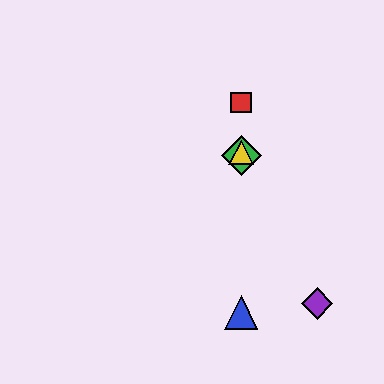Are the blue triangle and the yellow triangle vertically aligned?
Yes, both are at x≈241.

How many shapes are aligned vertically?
4 shapes (the red square, the blue triangle, the green diamond, the yellow triangle) are aligned vertically.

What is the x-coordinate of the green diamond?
The green diamond is at x≈241.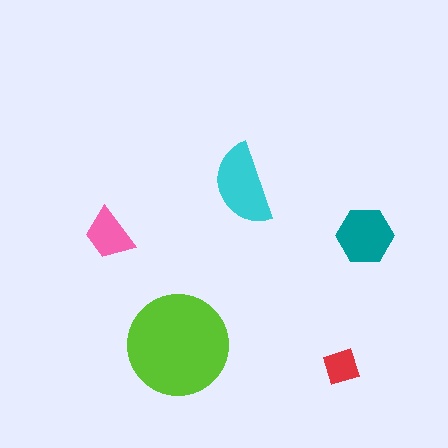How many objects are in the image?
There are 5 objects in the image.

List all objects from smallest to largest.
The red diamond, the pink trapezoid, the teal hexagon, the cyan semicircle, the lime circle.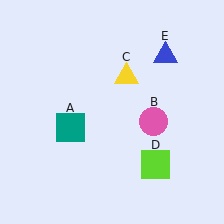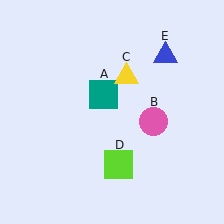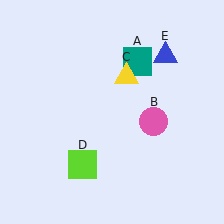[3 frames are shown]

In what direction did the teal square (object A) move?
The teal square (object A) moved up and to the right.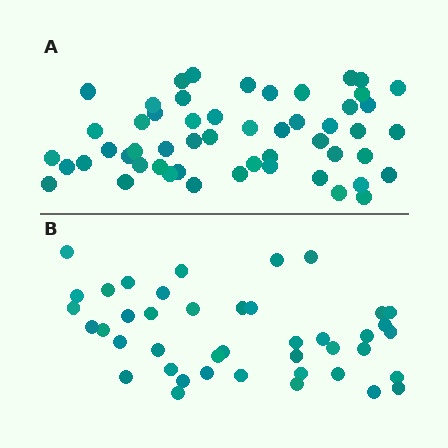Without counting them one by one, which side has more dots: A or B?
Region A (the top region) has more dots.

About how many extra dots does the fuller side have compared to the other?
Region A has roughly 12 or so more dots than region B.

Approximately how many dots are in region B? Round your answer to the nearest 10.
About 40 dots. (The exact count is 42, which rounds to 40.)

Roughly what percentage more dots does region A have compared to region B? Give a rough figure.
About 25% more.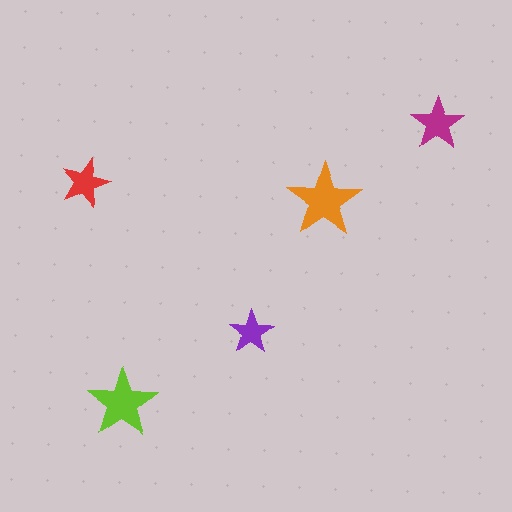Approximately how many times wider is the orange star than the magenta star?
About 1.5 times wider.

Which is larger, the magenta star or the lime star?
The lime one.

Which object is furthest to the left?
The red star is leftmost.